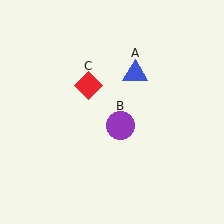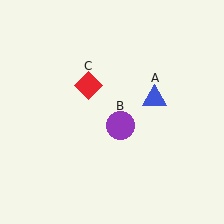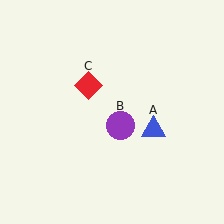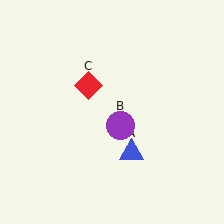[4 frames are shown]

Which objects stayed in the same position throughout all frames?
Purple circle (object B) and red diamond (object C) remained stationary.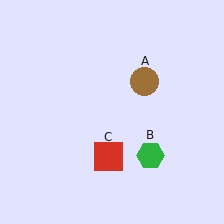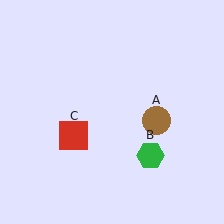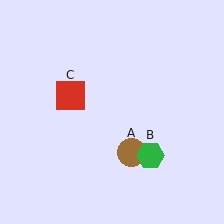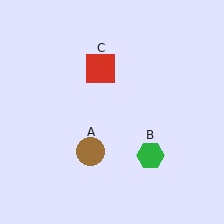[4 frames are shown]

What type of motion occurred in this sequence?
The brown circle (object A), red square (object C) rotated clockwise around the center of the scene.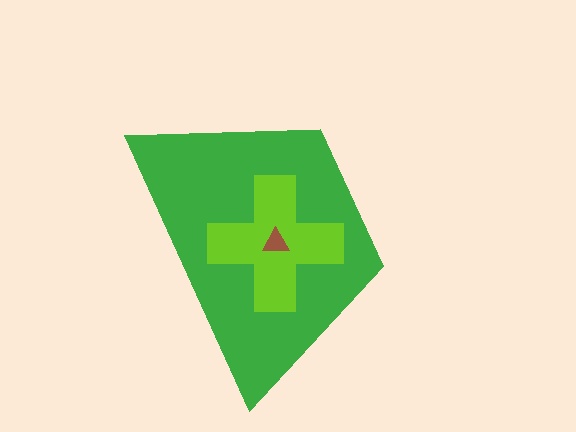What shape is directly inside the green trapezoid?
The lime cross.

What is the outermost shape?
The green trapezoid.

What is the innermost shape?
The brown triangle.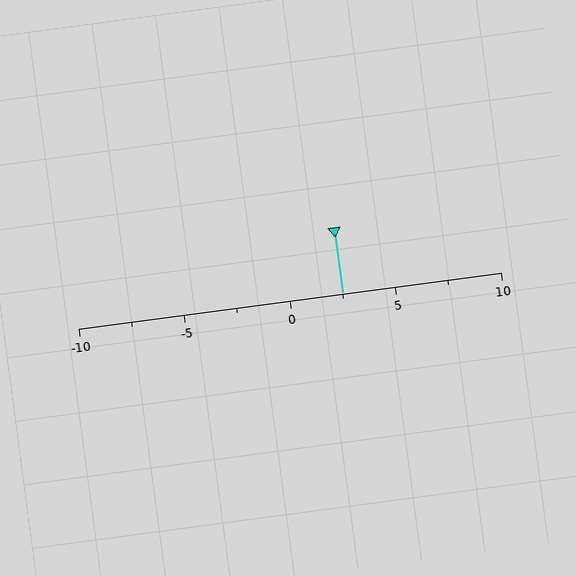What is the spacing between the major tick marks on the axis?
The major ticks are spaced 5 apart.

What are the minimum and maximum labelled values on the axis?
The axis runs from -10 to 10.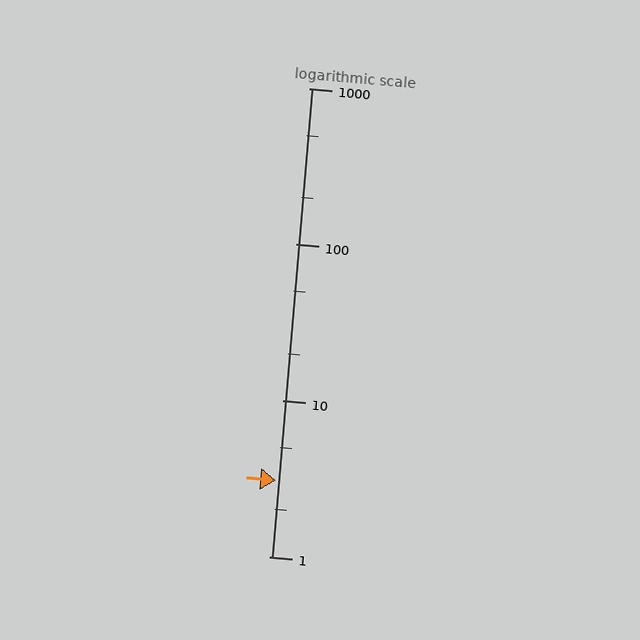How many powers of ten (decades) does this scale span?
The scale spans 3 decades, from 1 to 1000.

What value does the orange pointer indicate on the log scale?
The pointer indicates approximately 3.1.